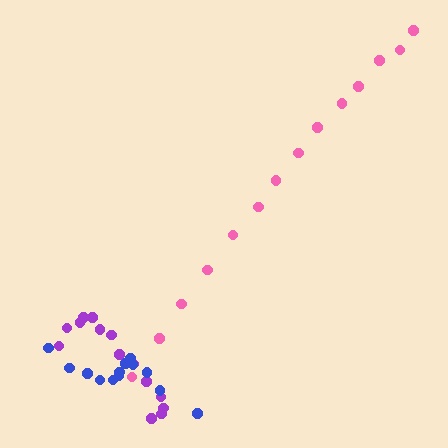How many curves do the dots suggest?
There are 3 distinct paths.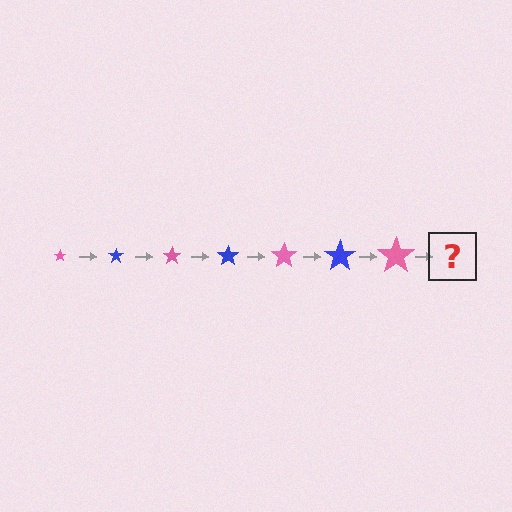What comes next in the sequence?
The next element should be a blue star, larger than the previous one.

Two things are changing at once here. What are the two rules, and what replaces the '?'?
The two rules are that the star grows larger each step and the color cycles through pink and blue. The '?' should be a blue star, larger than the previous one.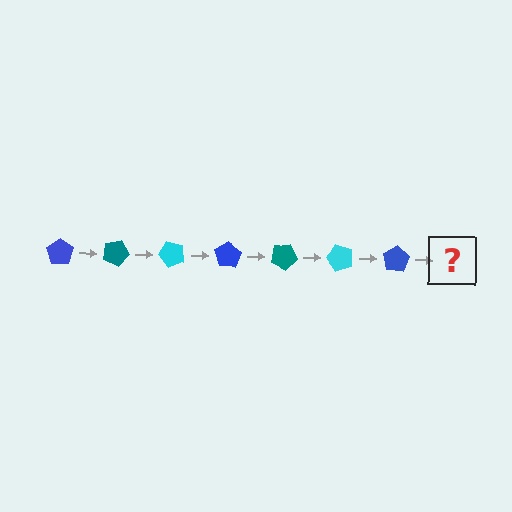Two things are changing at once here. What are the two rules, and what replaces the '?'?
The two rules are that it rotates 25 degrees each step and the color cycles through blue, teal, and cyan. The '?' should be a teal pentagon, rotated 175 degrees from the start.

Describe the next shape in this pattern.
It should be a teal pentagon, rotated 175 degrees from the start.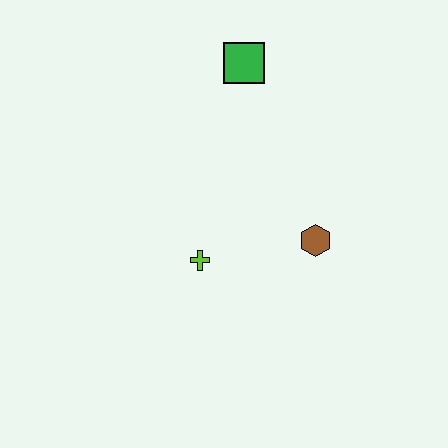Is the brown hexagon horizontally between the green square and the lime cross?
No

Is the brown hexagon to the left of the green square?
No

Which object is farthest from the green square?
The lime cross is farthest from the green square.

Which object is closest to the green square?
The brown hexagon is closest to the green square.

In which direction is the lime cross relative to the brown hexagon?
The lime cross is to the left of the brown hexagon.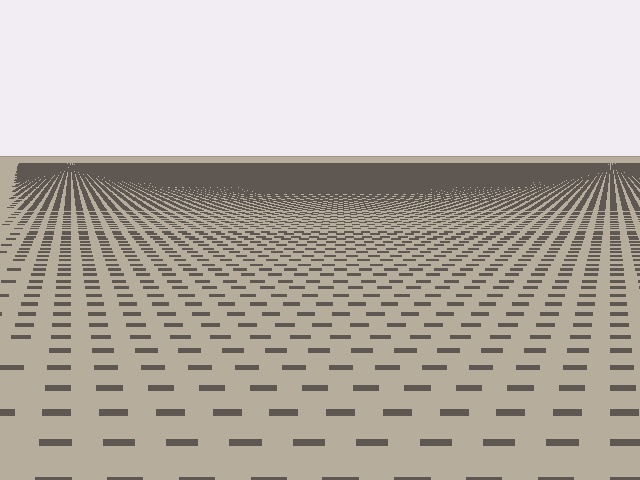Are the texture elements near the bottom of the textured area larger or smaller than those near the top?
Larger. Near the bottom, elements are closer to the viewer and appear at a bigger on-screen size.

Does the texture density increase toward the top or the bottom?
Density increases toward the top.